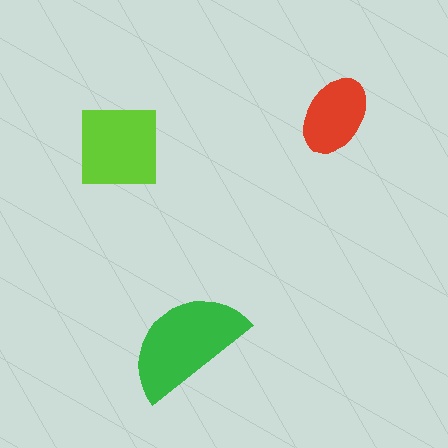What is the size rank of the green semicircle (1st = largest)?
1st.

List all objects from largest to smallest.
The green semicircle, the lime square, the red ellipse.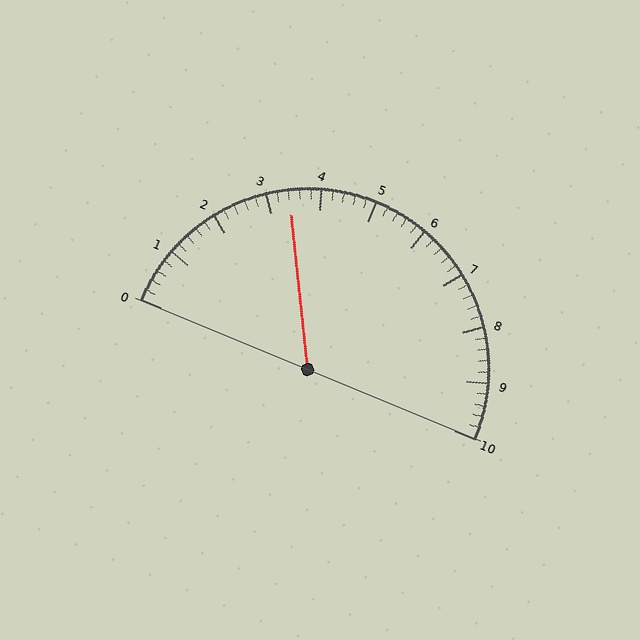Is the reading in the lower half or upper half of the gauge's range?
The reading is in the lower half of the range (0 to 10).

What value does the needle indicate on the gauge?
The needle indicates approximately 3.4.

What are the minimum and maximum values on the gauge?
The gauge ranges from 0 to 10.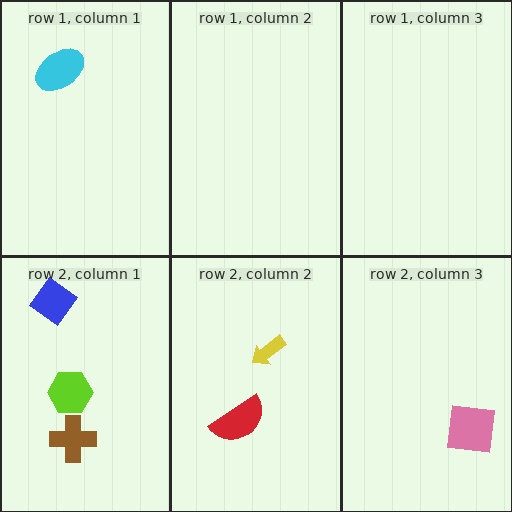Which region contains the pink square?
The row 2, column 3 region.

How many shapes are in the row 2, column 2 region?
2.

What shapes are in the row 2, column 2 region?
The red semicircle, the yellow arrow.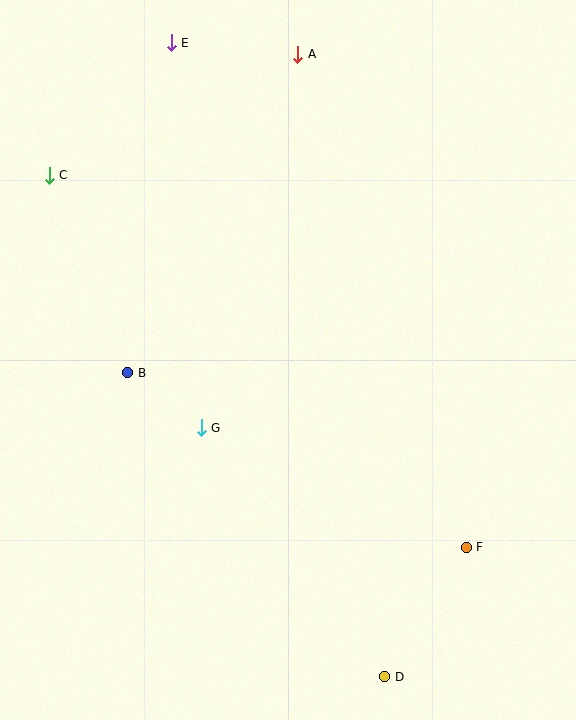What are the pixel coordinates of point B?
Point B is at (128, 373).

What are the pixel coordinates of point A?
Point A is at (298, 54).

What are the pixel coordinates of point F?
Point F is at (466, 547).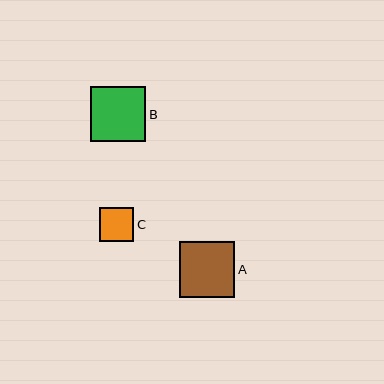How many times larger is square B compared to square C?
Square B is approximately 1.6 times the size of square C.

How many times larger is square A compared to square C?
Square A is approximately 1.6 times the size of square C.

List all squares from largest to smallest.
From largest to smallest: A, B, C.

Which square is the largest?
Square A is the largest with a size of approximately 56 pixels.